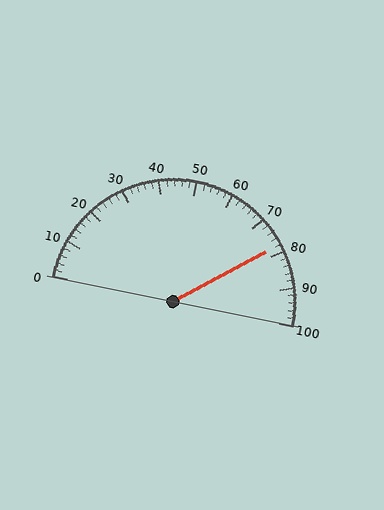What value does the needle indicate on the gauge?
The needle indicates approximately 78.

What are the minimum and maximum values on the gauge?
The gauge ranges from 0 to 100.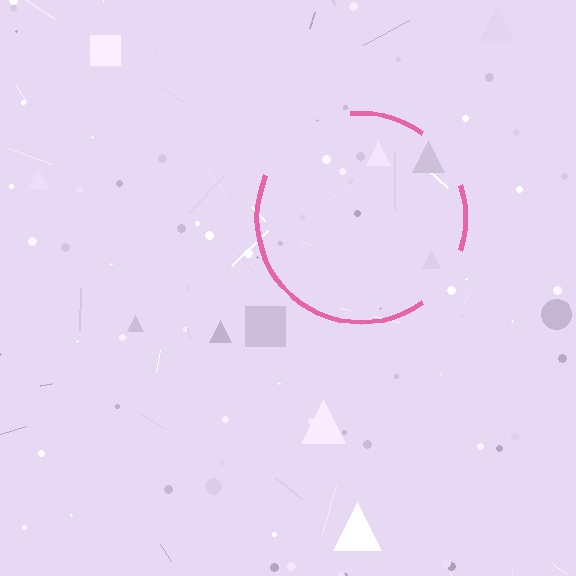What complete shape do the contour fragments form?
The contour fragments form a circle.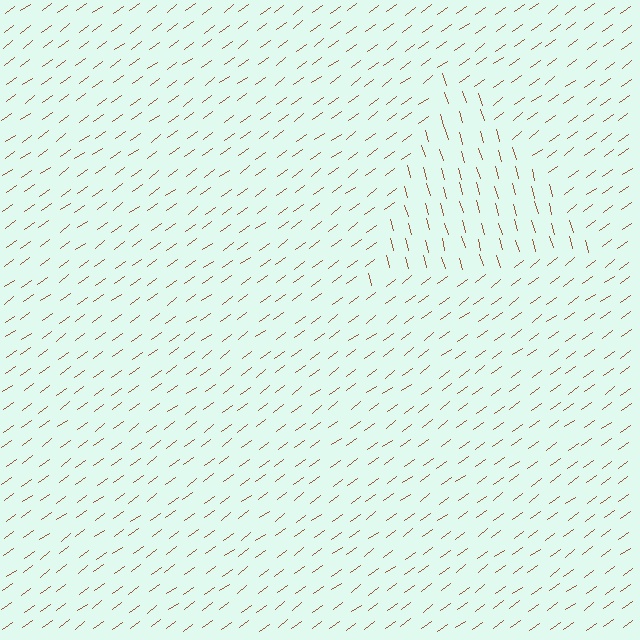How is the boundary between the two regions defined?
The boundary is defined purely by a change in line orientation (approximately 69 degrees difference). All lines are the same color and thickness.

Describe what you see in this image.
The image is filled with small brown line segments. A triangle region in the image has lines oriented differently from the surrounding lines, creating a visible texture boundary.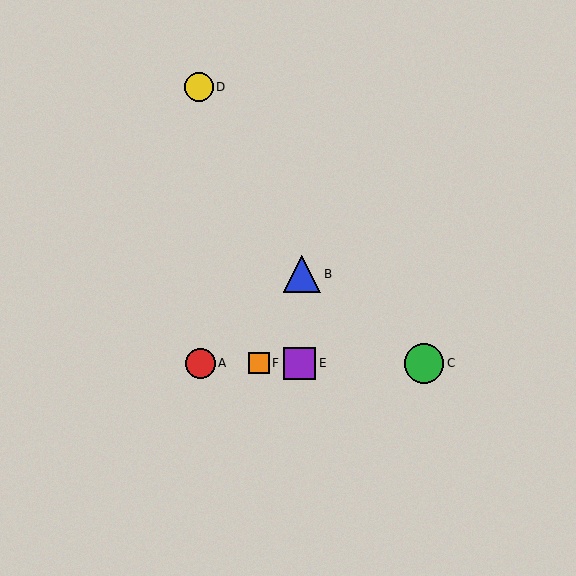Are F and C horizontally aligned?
Yes, both are at y≈363.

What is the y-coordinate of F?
Object F is at y≈363.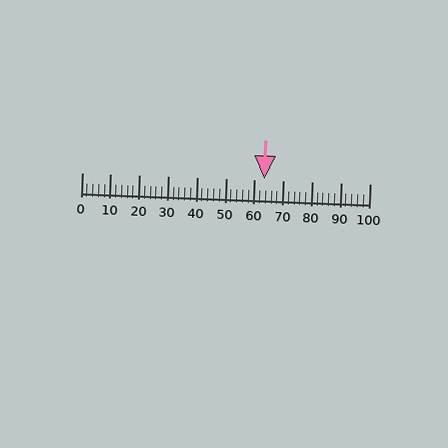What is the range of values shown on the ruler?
The ruler shows values from 0 to 100.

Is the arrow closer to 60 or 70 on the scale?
The arrow is closer to 60.